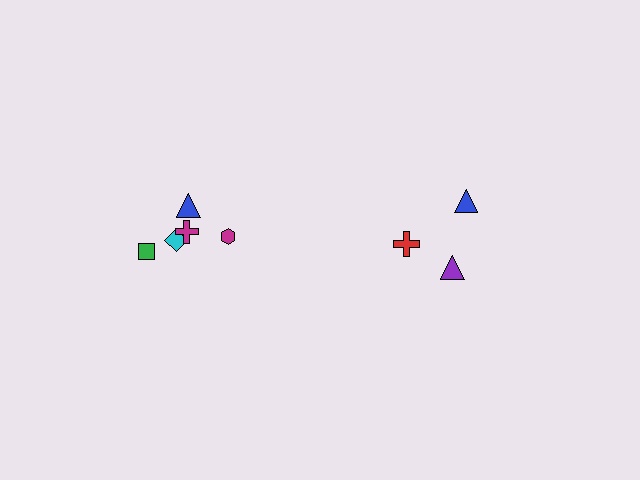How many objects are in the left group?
There are 5 objects.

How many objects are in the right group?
There are 3 objects.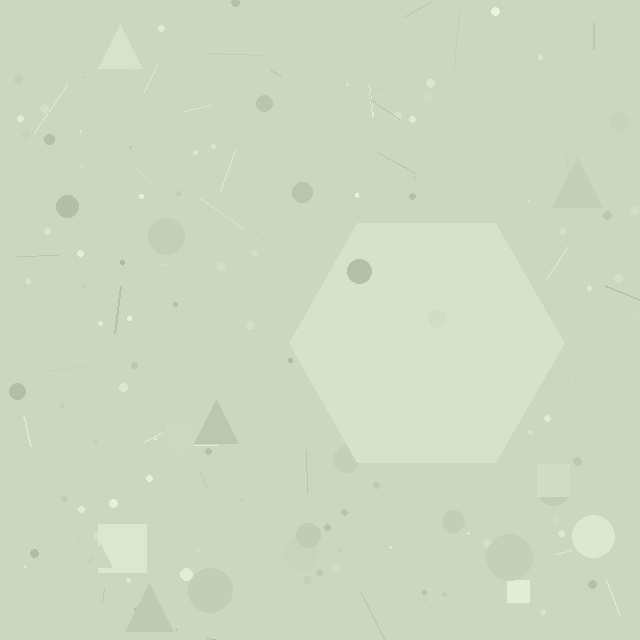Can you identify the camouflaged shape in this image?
The camouflaged shape is a hexagon.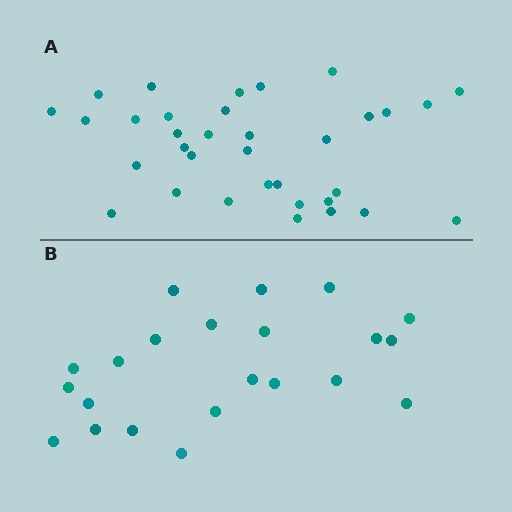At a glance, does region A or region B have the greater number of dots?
Region A (the top region) has more dots.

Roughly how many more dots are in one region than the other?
Region A has roughly 12 or so more dots than region B.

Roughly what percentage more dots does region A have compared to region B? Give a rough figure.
About 55% more.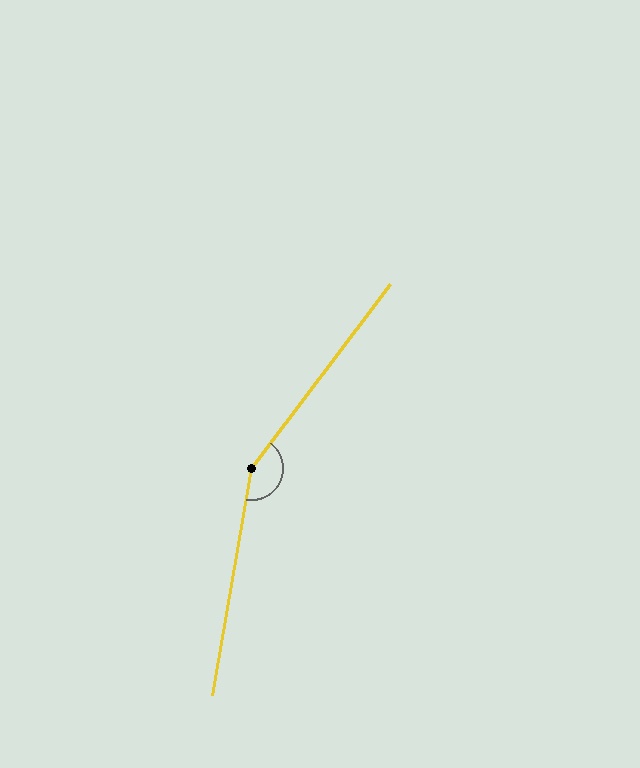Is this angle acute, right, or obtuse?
It is obtuse.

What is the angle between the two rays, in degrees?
Approximately 153 degrees.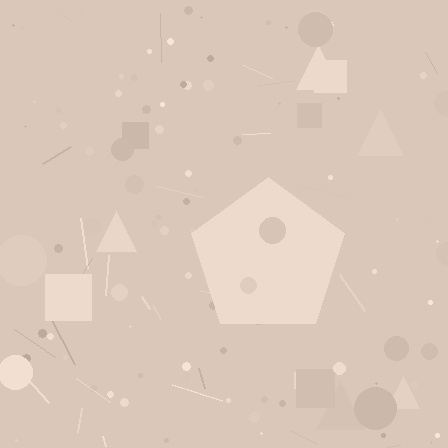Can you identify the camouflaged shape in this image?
The camouflaged shape is a pentagon.